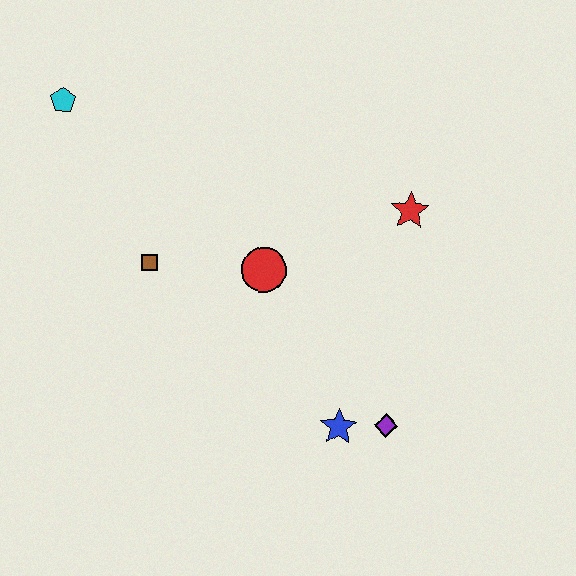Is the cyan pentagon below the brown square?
No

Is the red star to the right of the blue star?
Yes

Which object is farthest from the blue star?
The cyan pentagon is farthest from the blue star.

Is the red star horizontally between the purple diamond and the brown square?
No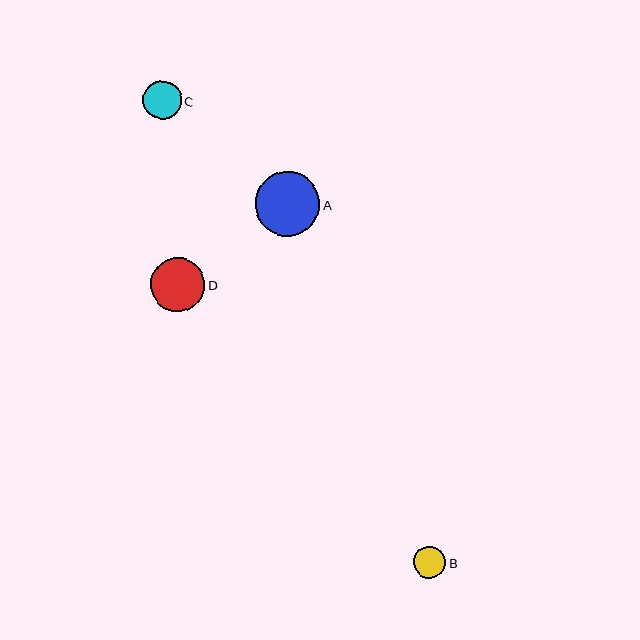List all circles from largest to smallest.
From largest to smallest: A, D, C, B.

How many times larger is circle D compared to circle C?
Circle D is approximately 1.4 times the size of circle C.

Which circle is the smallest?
Circle B is the smallest with a size of approximately 32 pixels.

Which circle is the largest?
Circle A is the largest with a size of approximately 64 pixels.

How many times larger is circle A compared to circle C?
Circle A is approximately 1.7 times the size of circle C.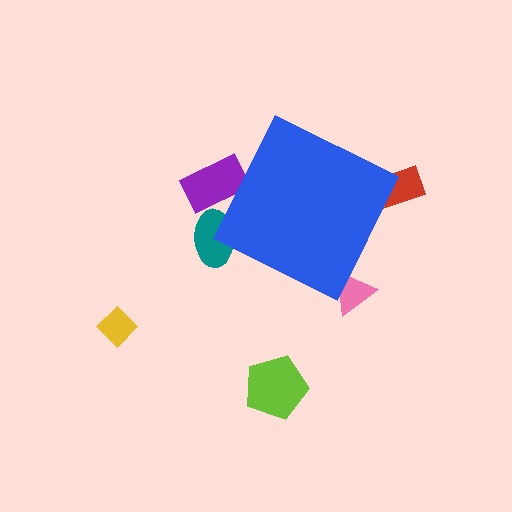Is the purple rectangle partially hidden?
Yes, the purple rectangle is partially hidden behind the blue diamond.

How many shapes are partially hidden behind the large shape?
4 shapes are partially hidden.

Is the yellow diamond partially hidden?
No, the yellow diamond is fully visible.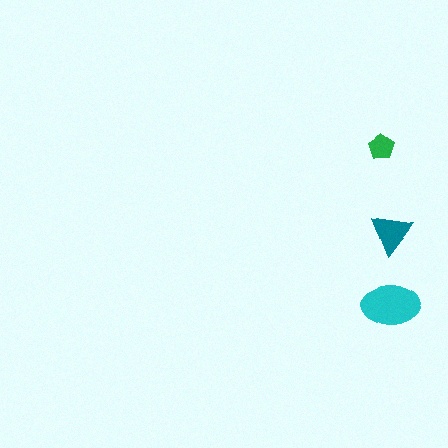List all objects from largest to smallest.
The cyan ellipse, the teal triangle, the green pentagon.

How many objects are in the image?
There are 3 objects in the image.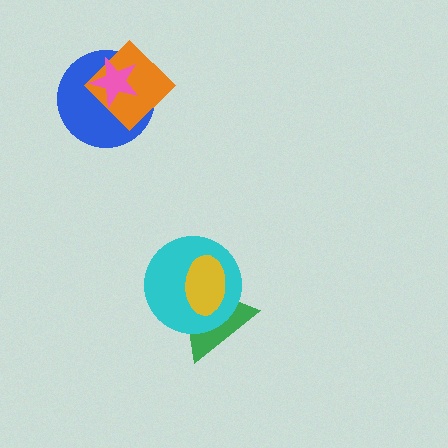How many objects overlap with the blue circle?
2 objects overlap with the blue circle.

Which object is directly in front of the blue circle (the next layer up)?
The orange diamond is directly in front of the blue circle.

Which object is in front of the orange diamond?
The pink star is in front of the orange diamond.